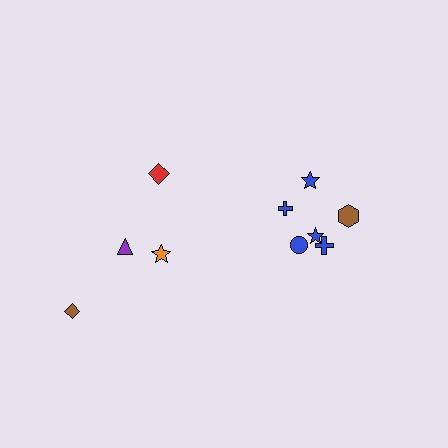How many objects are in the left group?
There are 4 objects.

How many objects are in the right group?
There are 6 objects.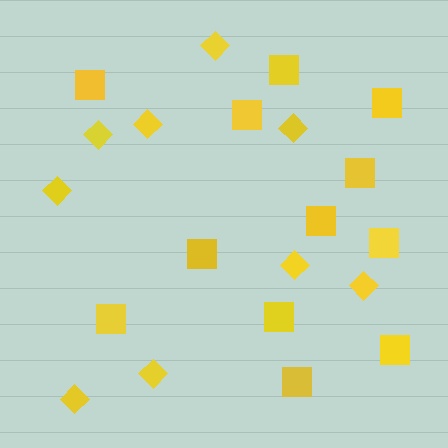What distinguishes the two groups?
There are 2 groups: one group of squares (12) and one group of diamonds (9).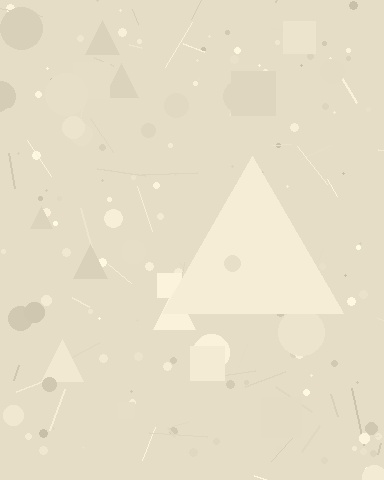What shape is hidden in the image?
A triangle is hidden in the image.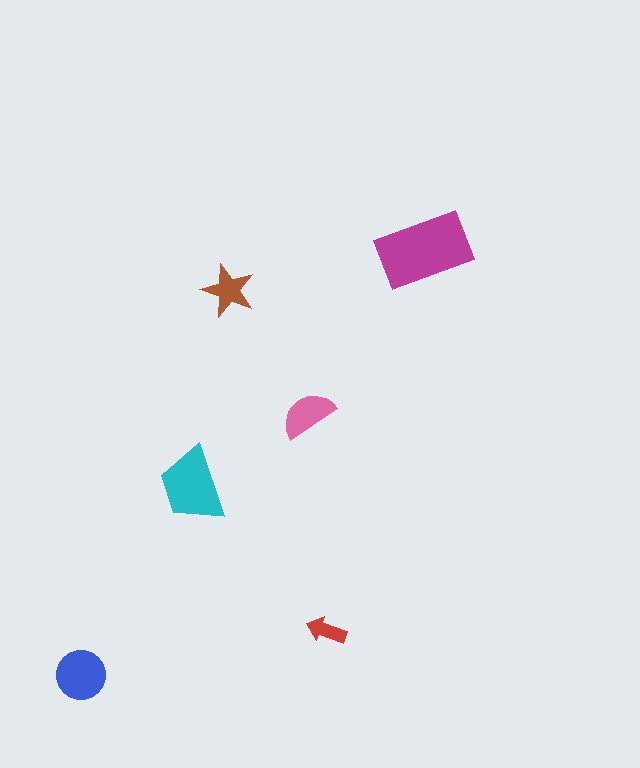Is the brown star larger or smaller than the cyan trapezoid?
Smaller.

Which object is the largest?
The magenta rectangle.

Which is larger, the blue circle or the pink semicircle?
The blue circle.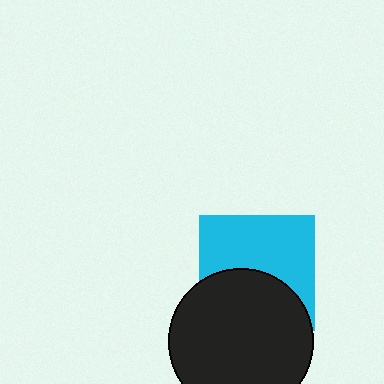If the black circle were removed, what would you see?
You would see the complete cyan square.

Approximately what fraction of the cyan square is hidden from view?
Roughly 44% of the cyan square is hidden behind the black circle.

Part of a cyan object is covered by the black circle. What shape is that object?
It is a square.